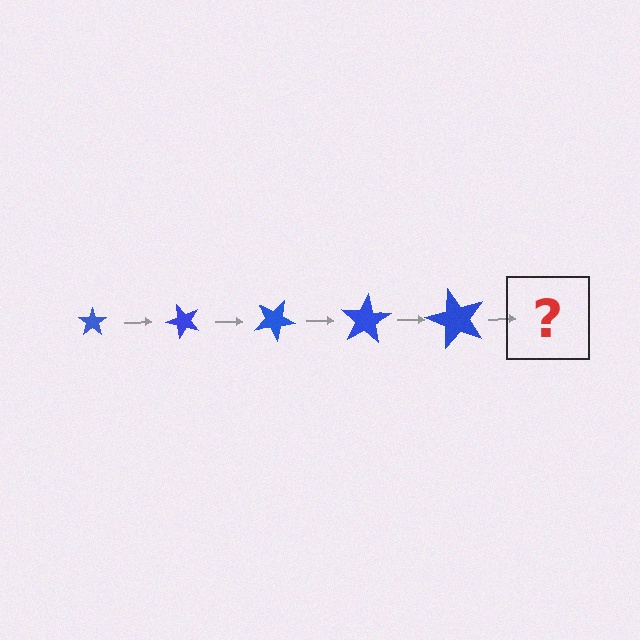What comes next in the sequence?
The next element should be a star, larger than the previous one and rotated 250 degrees from the start.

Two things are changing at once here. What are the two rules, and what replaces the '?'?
The two rules are that the star grows larger each step and it rotates 50 degrees each step. The '?' should be a star, larger than the previous one and rotated 250 degrees from the start.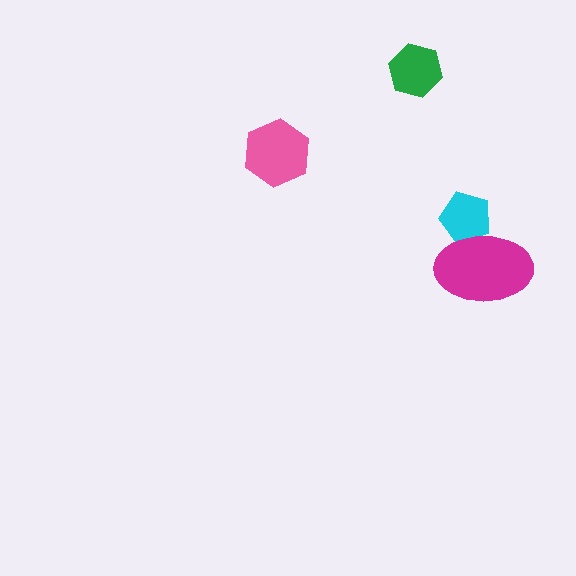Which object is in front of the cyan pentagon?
The magenta ellipse is in front of the cyan pentagon.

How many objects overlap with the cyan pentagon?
1 object overlaps with the cyan pentagon.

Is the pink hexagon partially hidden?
No, no other shape covers it.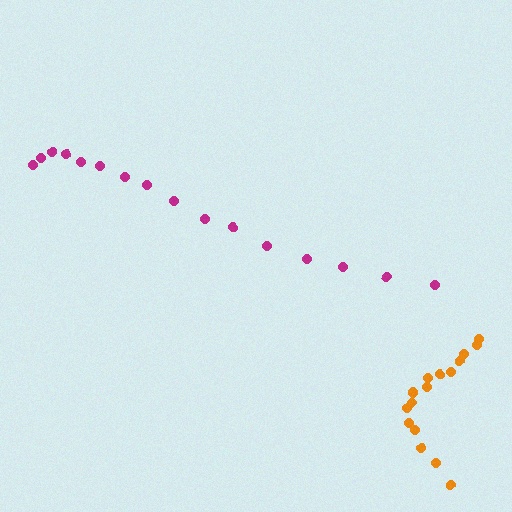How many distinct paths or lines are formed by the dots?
There are 2 distinct paths.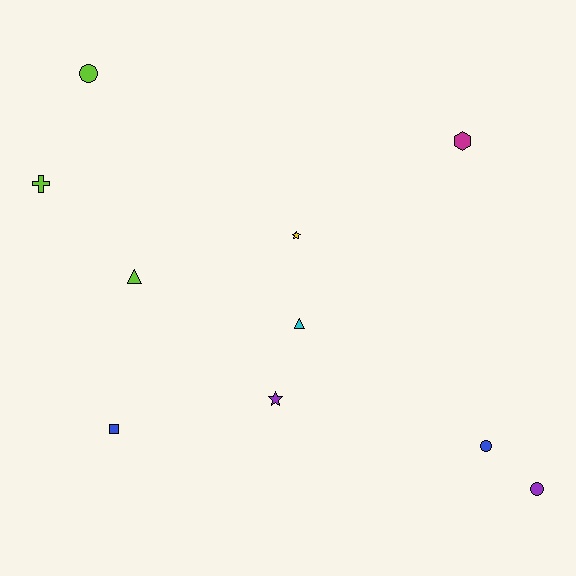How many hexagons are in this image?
There is 1 hexagon.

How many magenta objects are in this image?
There is 1 magenta object.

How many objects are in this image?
There are 10 objects.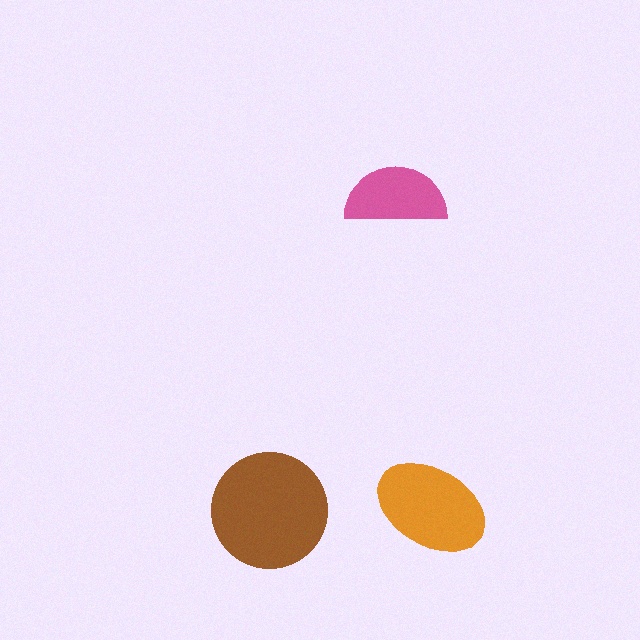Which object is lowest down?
The brown circle is bottommost.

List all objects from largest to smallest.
The brown circle, the orange ellipse, the pink semicircle.